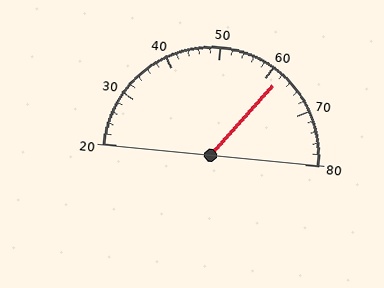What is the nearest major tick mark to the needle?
The nearest major tick mark is 60.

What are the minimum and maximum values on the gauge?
The gauge ranges from 20 to 80.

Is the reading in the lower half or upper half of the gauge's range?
The reading is in the upper half of the range (20 to 80).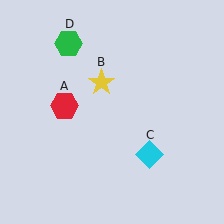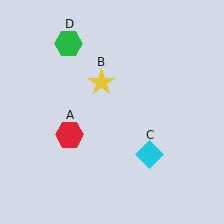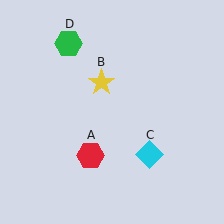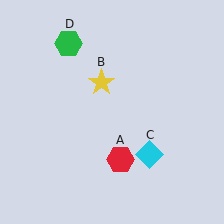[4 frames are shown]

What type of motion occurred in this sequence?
The red hexagon (object A) rotated counterclockwise around the center of the scene.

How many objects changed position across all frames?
1 object changed position: red hexagon (object A).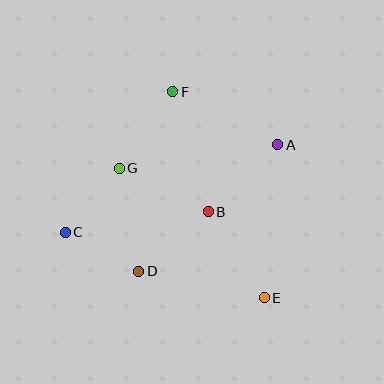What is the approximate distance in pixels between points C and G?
The distance between C and G is approximately 84 pixels.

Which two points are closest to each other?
Points C and D are closest to each other.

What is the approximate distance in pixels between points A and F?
The distance between A and F is approximately 118 pixels.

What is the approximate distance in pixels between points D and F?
The distance between D and F is approximately 182 pixels.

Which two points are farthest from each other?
Points A and C are farthest from each other.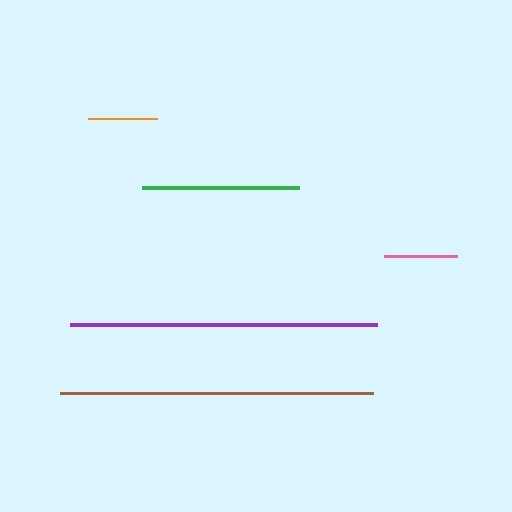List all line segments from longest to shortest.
From longest to shortest: brown, purple, green, pink, orange.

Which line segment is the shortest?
The orange line is the shortest at approximately 69 pixels.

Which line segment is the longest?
The brown line is the longest at approximately 313 pixels.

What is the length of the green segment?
The green segment is approximately 157 pixels long.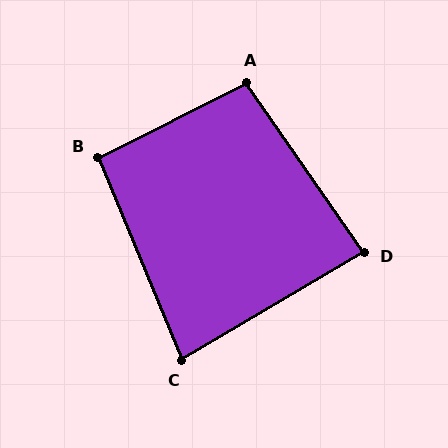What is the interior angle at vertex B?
Approximately 94 degrees (approximately right).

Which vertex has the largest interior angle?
A, at approximately 98 degrees.